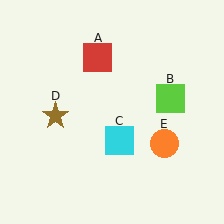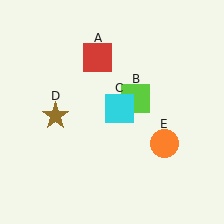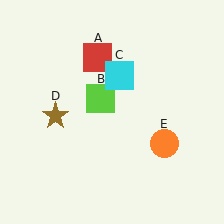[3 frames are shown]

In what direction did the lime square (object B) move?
The lime square (object B) moved left.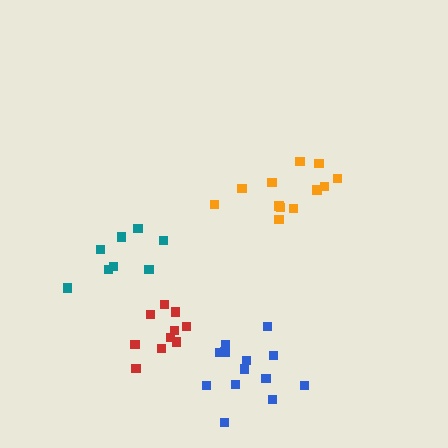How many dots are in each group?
Group 1: 14 dots, Group 2: 12 dots, Group 3: 8 dots, Group 4: 10 dots (44 total).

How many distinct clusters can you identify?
There are 4 distinct clusters.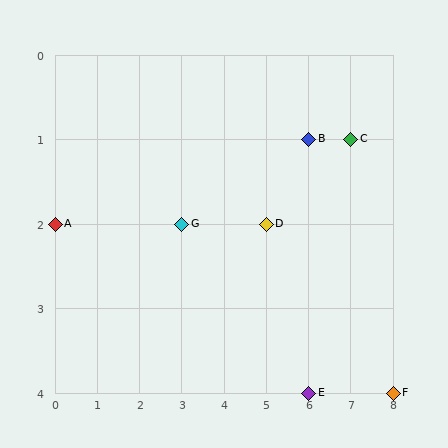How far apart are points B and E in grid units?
Points B and E are 3 rows apart.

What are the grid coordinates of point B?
Point B is at grid coordinates (6, 1).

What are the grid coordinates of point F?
Point F is at grid coordinates (8, 4).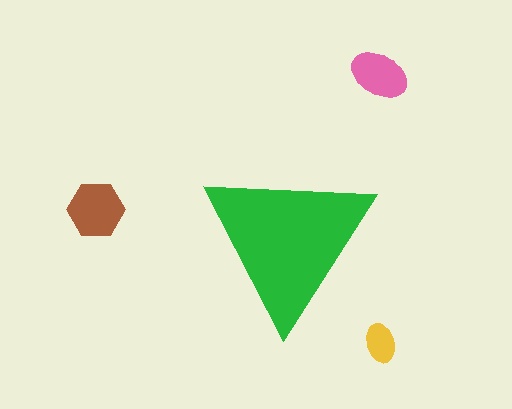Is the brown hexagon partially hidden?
No, the brown hexagon is fully visible.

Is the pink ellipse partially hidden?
No, the pink ellipse is fully visible.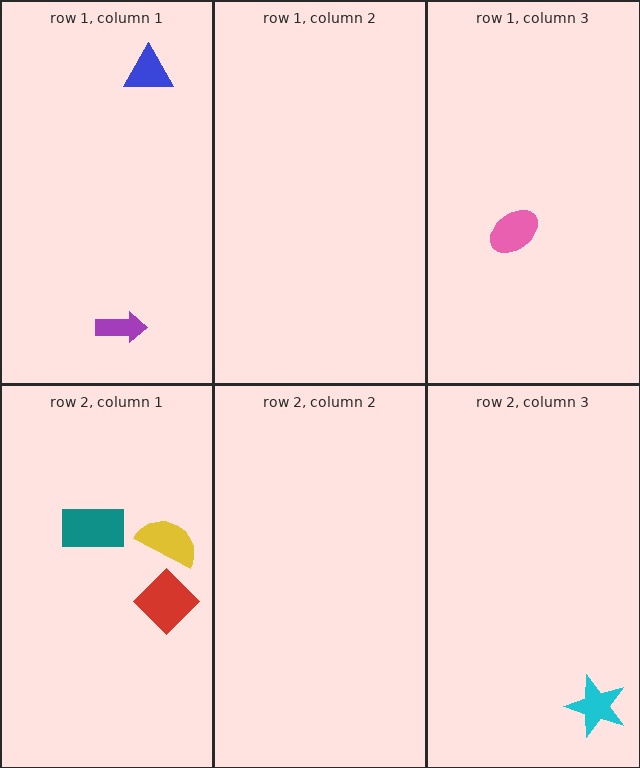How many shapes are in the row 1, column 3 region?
1.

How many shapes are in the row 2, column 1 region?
3.